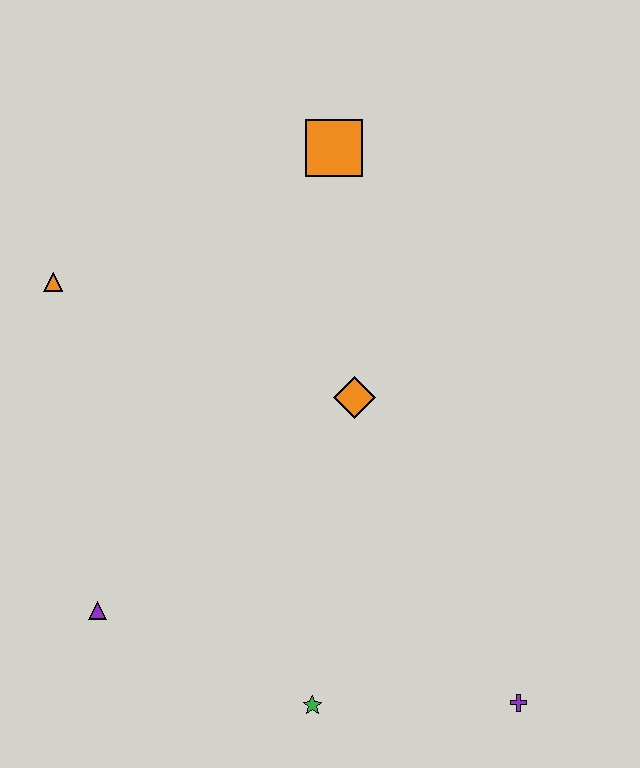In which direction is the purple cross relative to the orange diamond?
The purple cross is below the orange diamond.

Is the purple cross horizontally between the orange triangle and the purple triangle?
No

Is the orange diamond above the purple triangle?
Yes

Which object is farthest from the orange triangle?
The purple cross is farthest from the orange triangle.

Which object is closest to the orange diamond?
The orange square is closest to the orange diamond.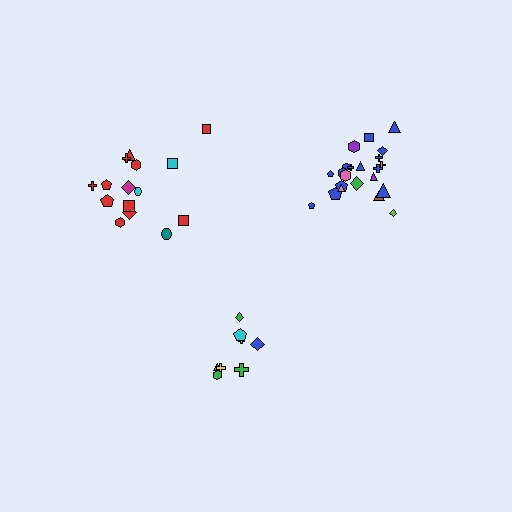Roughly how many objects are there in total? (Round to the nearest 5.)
Roughly 45 objects in total.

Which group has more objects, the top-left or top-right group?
The top-right group.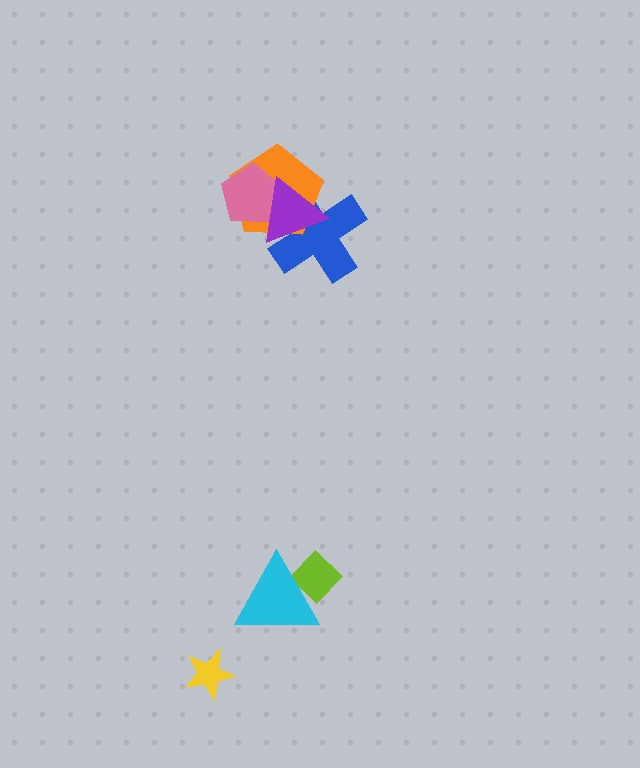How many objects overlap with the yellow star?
0 objects overlap with the yellow star.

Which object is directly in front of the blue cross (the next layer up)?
The orange pentagon is directly in front of the blue cross.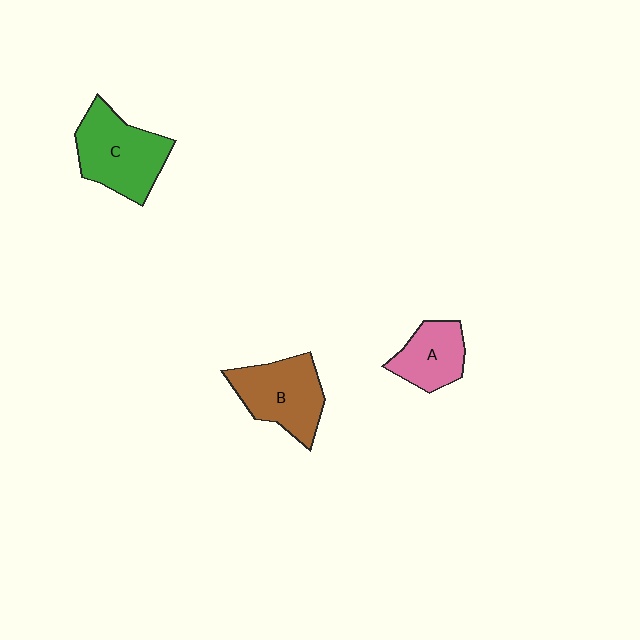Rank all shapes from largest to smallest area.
From largest to smallest: C (green), B (brown), A (pink).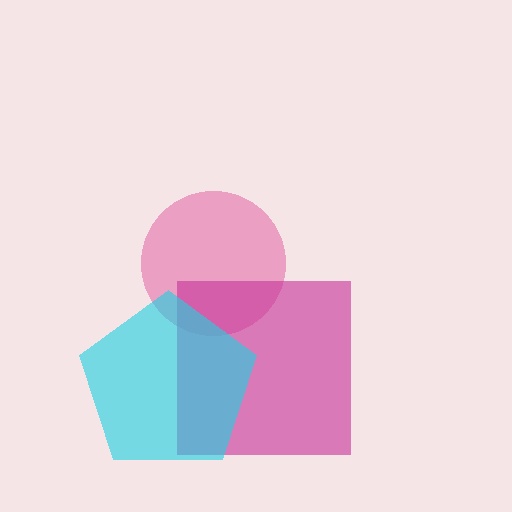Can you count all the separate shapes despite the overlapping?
Yes, there are 3 separate shapes.